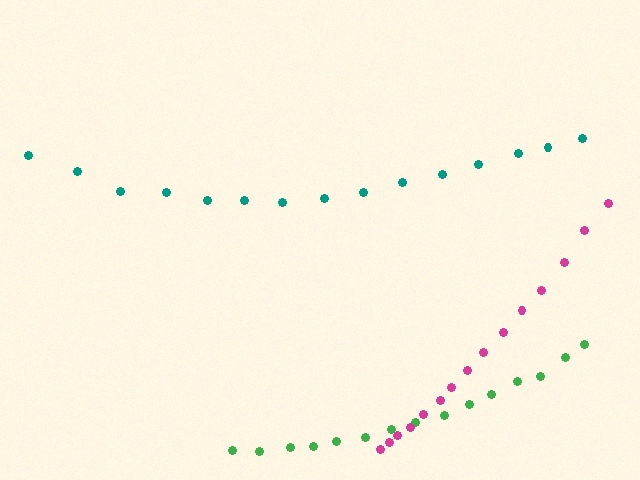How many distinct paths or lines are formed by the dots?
There are 3 distinct paths.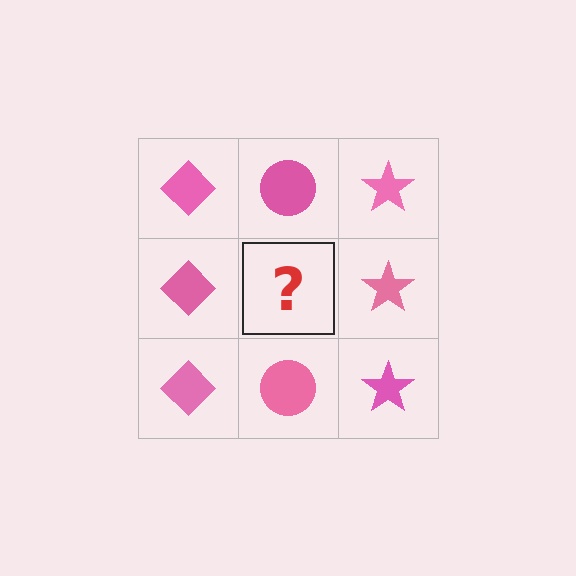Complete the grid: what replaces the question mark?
The question mark should be replaced with a pink circle.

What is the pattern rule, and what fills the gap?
The rule is that each column has a consistent shape. The gap should be filled with a pink circle.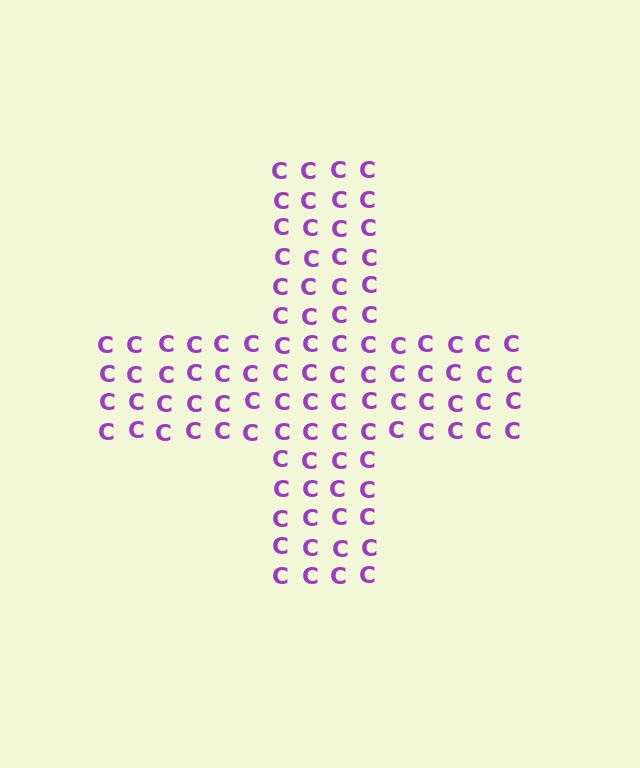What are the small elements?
The small elements are letter C's.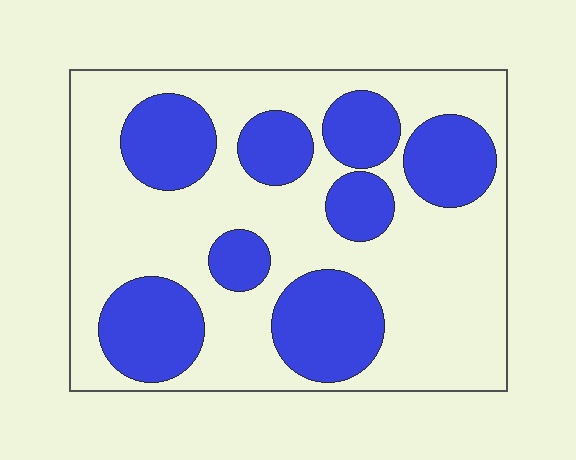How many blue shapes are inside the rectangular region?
8.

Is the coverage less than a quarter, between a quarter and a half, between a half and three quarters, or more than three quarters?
Between a quarter and a half.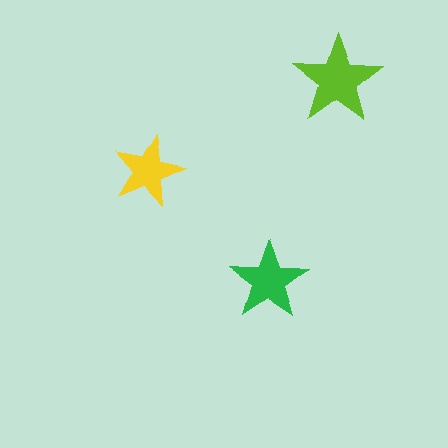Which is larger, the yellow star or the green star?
The green one.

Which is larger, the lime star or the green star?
The lime one.